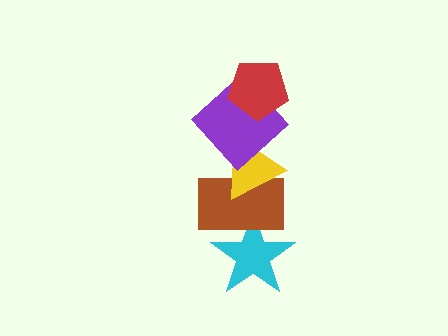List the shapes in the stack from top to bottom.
From top to bottom: the red pentagon, the purple diamond, the yellow triangle, the brown rectangle, the cyan star.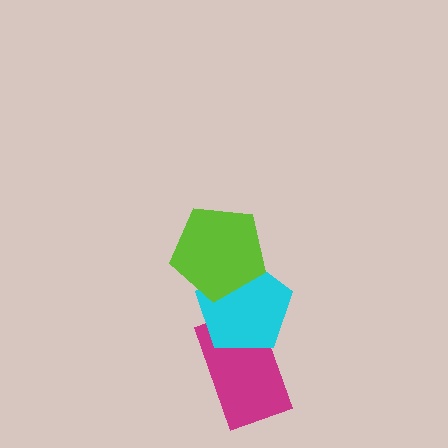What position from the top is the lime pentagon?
The lime pentagon is 1st from the top.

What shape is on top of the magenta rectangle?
The cyan pentagon is on top of the magenta rectangle.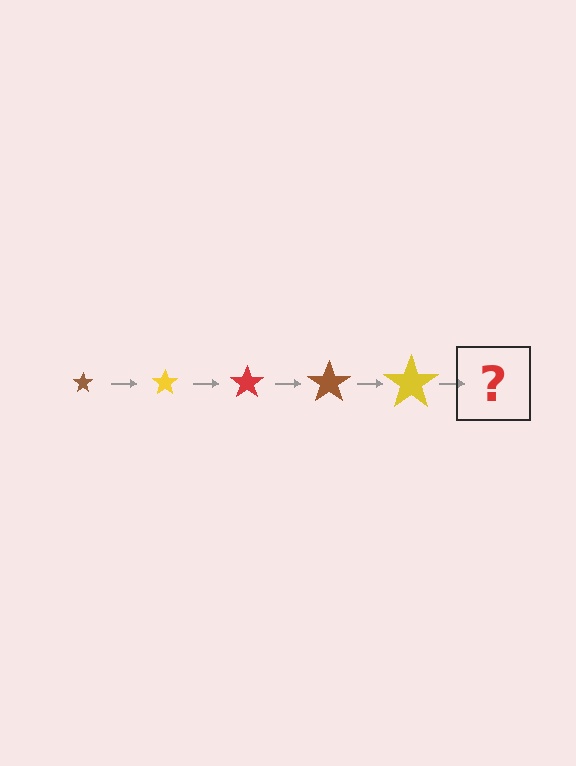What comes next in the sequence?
The next element should be a red star, larger than the previous one.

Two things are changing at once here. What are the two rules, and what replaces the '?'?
The two rules are that the star grows larger each step and the color cycles through brown, yellow, and red. The '?' should be a red star, larger than the previous one.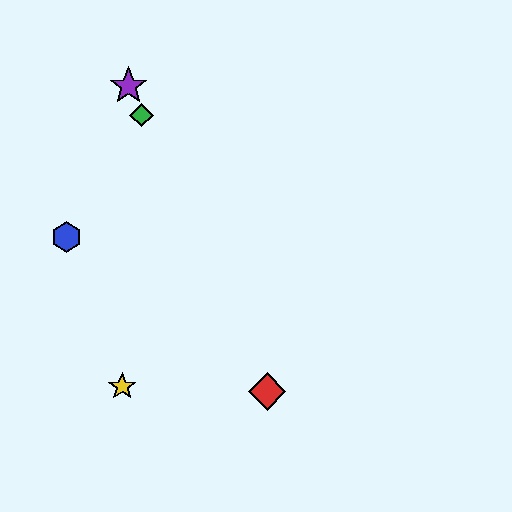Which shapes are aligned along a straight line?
The red diamond, the green diamond, the purple star are aligned along a straight line.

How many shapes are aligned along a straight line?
3 shapes (the red diamond, the green diamond, the purple star) are aligned along a straight line.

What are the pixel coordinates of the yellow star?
The yellow star is at (122, 387).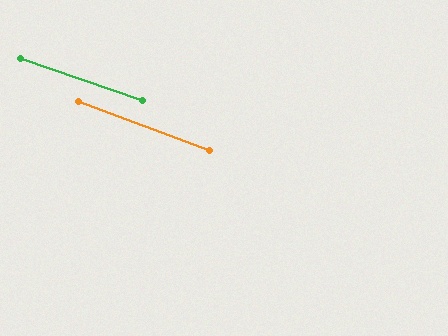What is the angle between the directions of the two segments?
Approximately 2 degrees.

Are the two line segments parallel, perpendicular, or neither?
Parallel — their directions differ by only 1.6°.